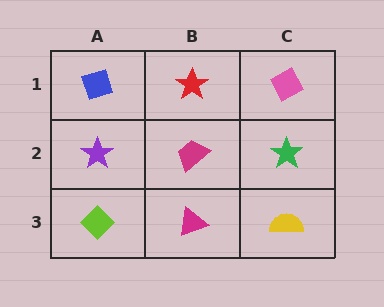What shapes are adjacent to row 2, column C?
A pink diamond (row 1, column C), a yellow semicircle (row 3, column C), a magenta trapezoid (row 2, column B).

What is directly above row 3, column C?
A green star.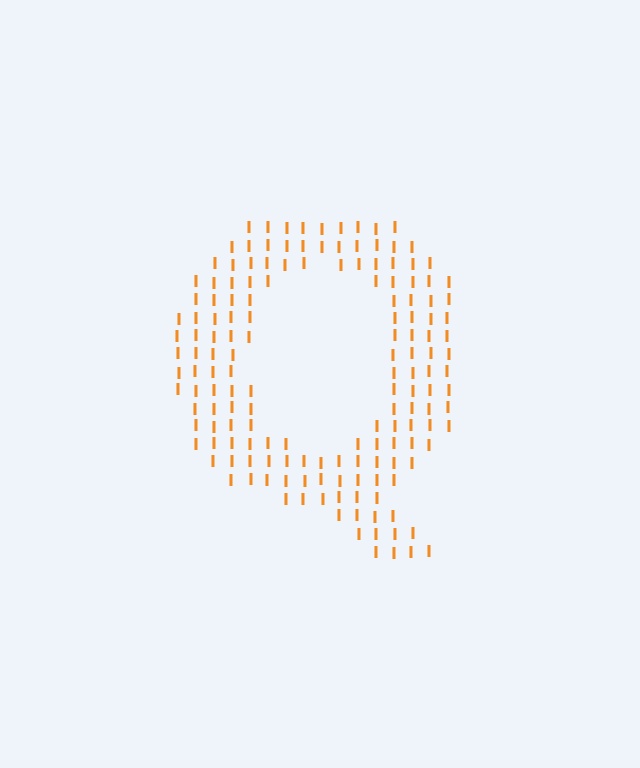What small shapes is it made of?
It is made of small letter I's.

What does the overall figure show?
The overall figure shows the letter Q.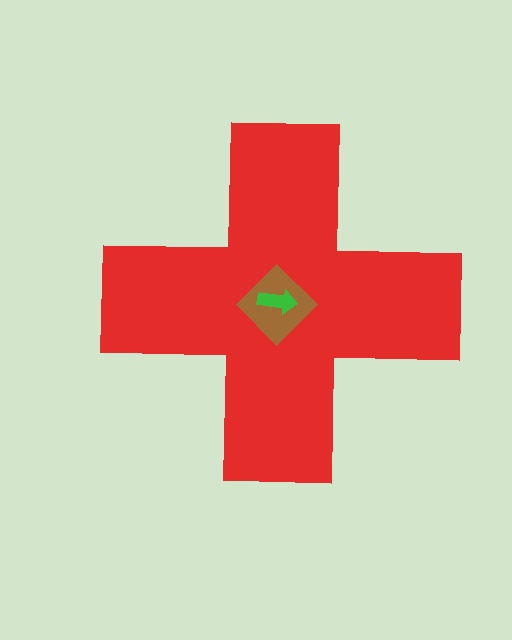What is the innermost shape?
The green arrow.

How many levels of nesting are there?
3.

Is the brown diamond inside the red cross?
Yes.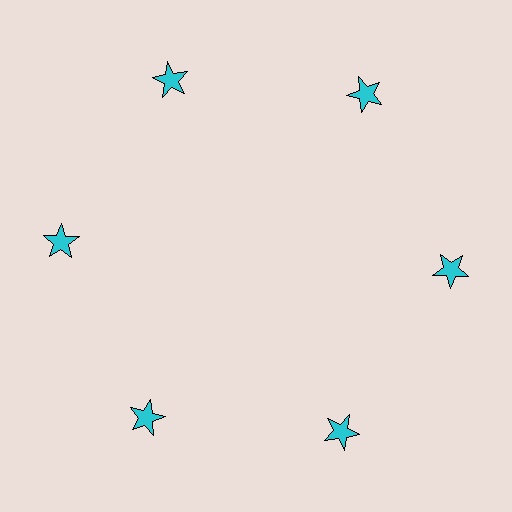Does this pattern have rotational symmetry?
Yes, this pattern has 6-fold rotational symmetry. It looks the same after rotating 60 degrees around the center.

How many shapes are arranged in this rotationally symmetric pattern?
There are 6 shapes, arranged in 6 groups of 1.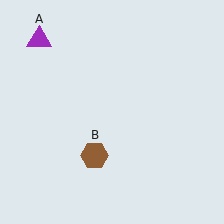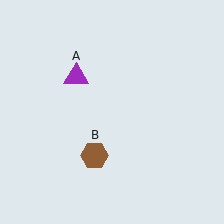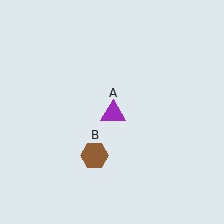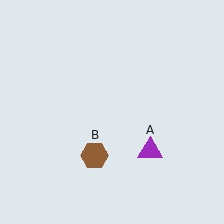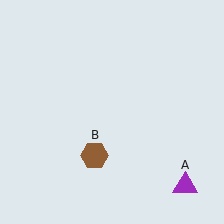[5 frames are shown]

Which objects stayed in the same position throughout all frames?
Brown hexagon (object B) remained stationary.